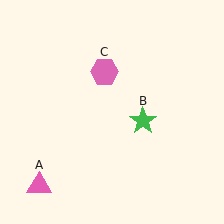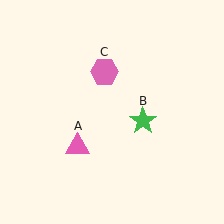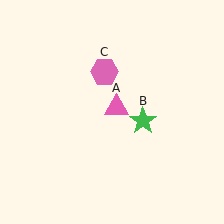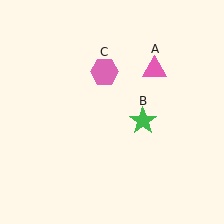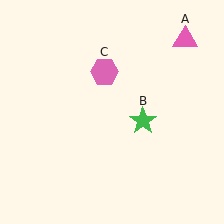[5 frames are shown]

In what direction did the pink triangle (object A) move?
The pink triangle (object A) moved up and to the right.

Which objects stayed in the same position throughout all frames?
Green star (object B) and pink hexagon (object C) remained stationary.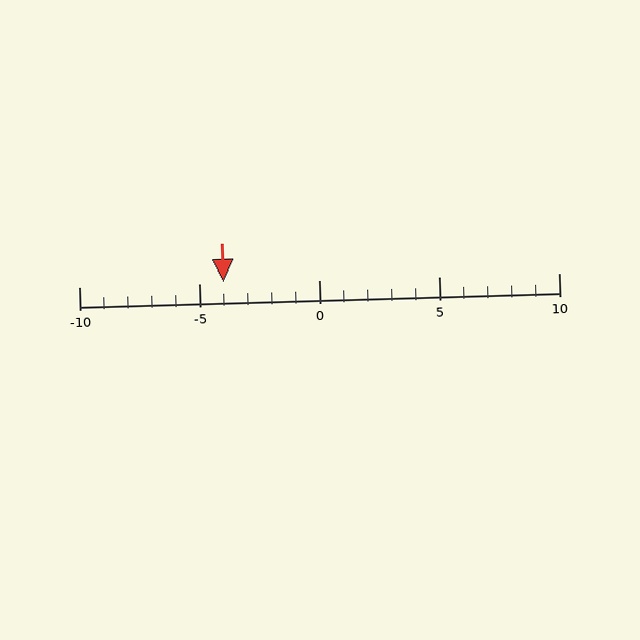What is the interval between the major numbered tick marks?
The major tick marks are spaced 5 units apart.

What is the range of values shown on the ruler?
The ruler shows values from -10 to 10.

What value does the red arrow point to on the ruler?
The red arrow points to approximately -4.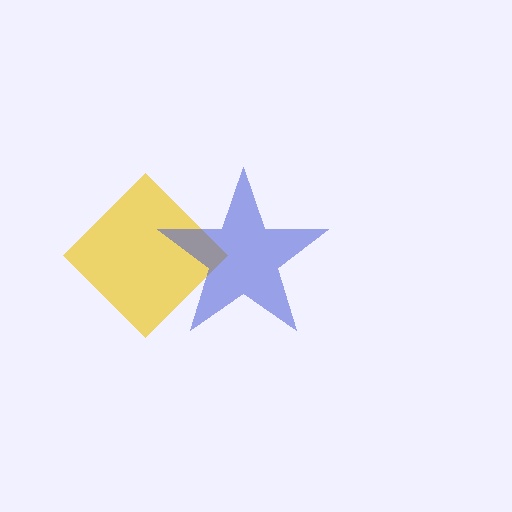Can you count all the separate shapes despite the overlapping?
Yes, there are 2 separate shapes.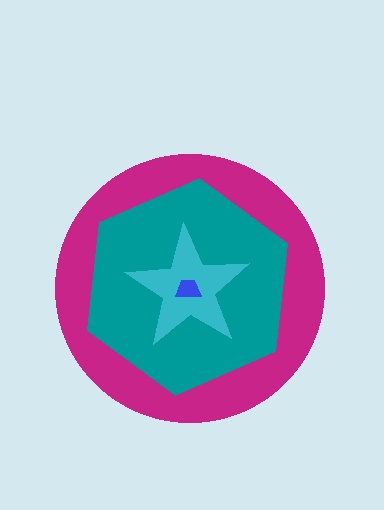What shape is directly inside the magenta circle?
The teal hexagon.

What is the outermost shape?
The magenta circle.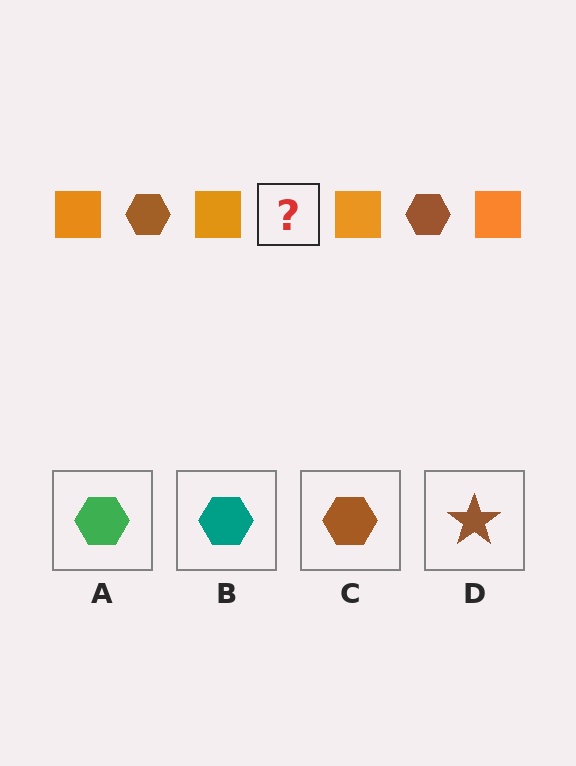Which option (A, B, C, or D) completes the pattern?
C.